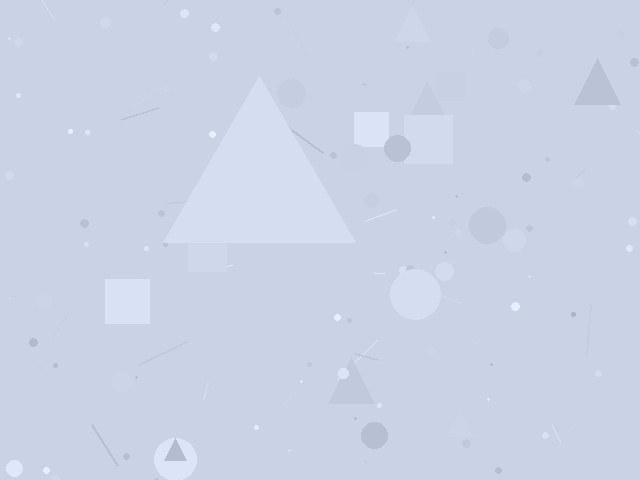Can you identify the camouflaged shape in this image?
The camouflaged shape is a triangle.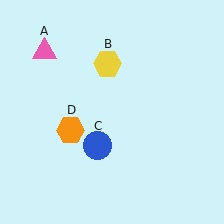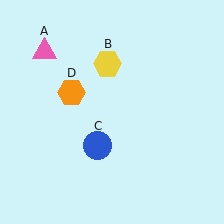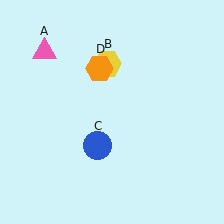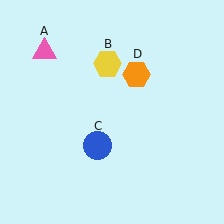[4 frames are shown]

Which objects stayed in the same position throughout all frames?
Pink triangle (object A) and yellow hexagon (object B) and blue circle (object C) remained stationary.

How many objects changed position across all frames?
1 object changed position: orange hexagon (object D).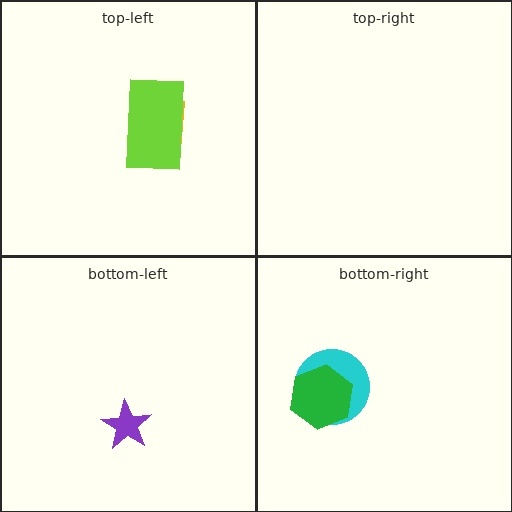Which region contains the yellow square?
The top-left region.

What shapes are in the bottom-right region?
The cyan circle, the green hexagon.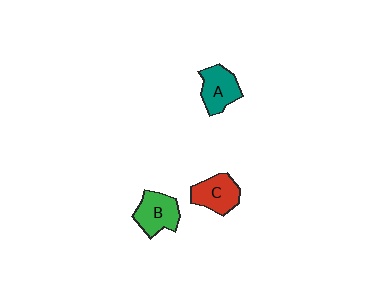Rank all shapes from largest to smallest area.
From largest to smallest: B (green), C (red), A (teal).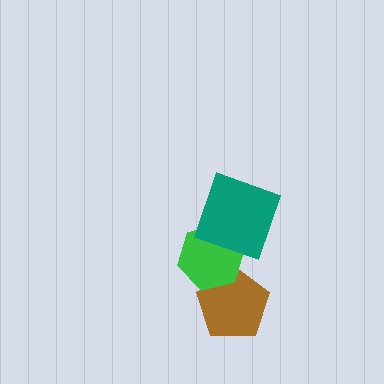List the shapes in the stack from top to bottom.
From top to bottom: the teal square, the green hexagon, the brown pentagon.